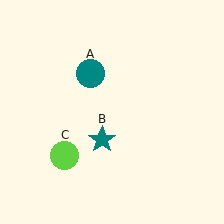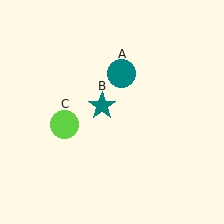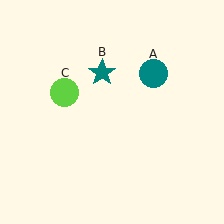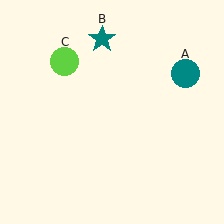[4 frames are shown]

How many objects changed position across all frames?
3 objects changed position: teal circle (object A), teal star (object B), lime circle (object C).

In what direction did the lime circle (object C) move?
The lime circle (object C) moved up.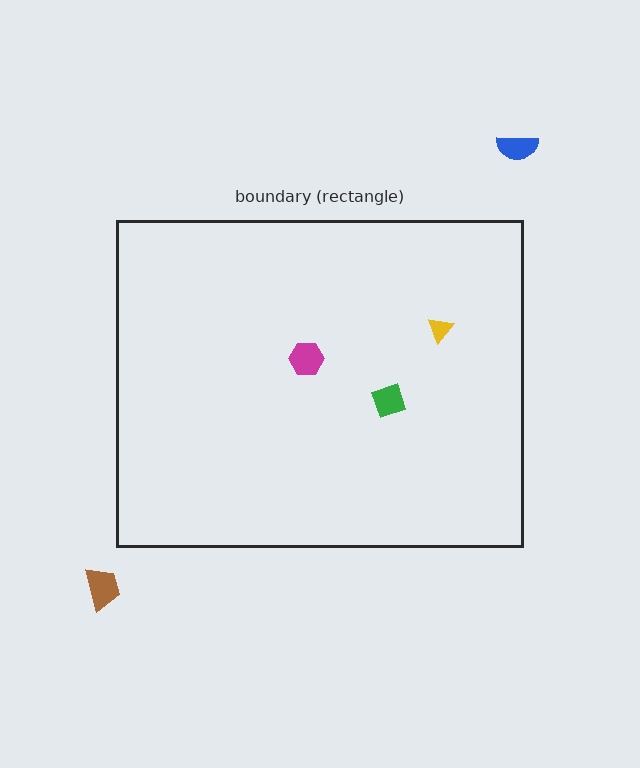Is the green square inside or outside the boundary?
Inside.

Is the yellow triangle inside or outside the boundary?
Inside.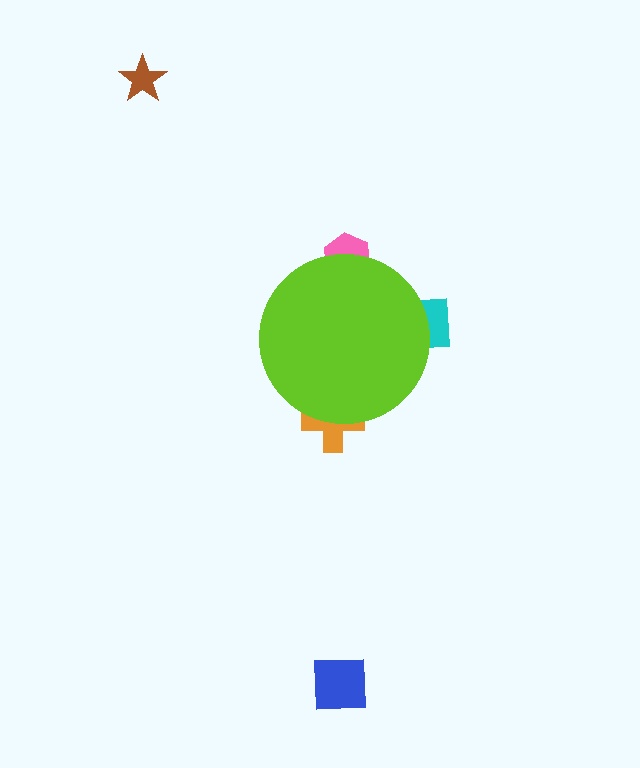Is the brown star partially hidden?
No, the brown star is fully visible.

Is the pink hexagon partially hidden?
Yes, the pink hexagon is partially hidden behind the lime circle.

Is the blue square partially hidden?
No, the blue square is fully visible.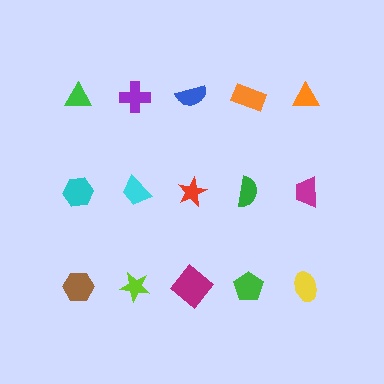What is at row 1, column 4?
An orange rectangle.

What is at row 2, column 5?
A magenta trapezoid.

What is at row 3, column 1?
A brown hexagon.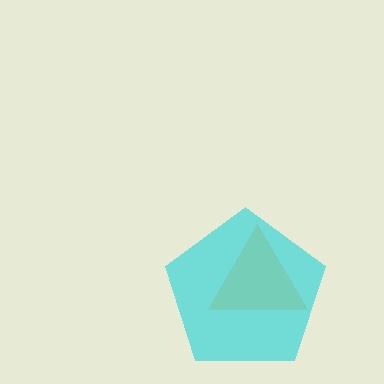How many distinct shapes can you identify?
There are 2 distinct shapes: an orange triangle, a cyan pentagon.